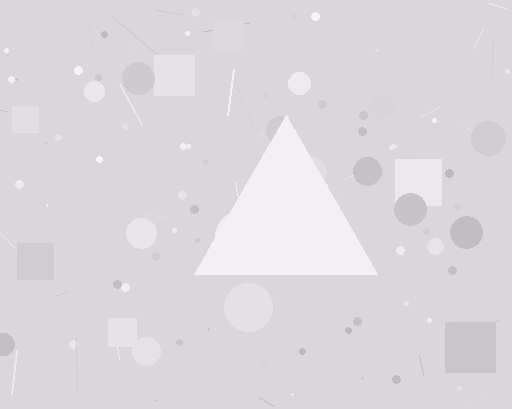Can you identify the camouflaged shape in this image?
The camouflaged shape is a triangle.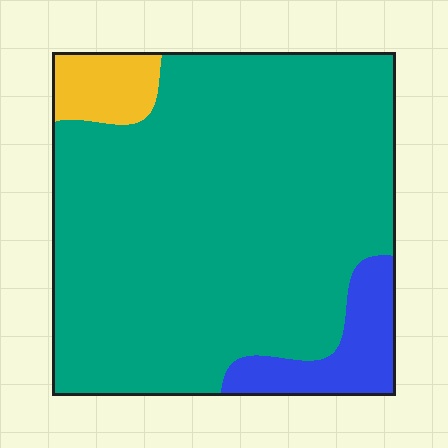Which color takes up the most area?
Teal, at roughly 85%.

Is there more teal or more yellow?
Teal.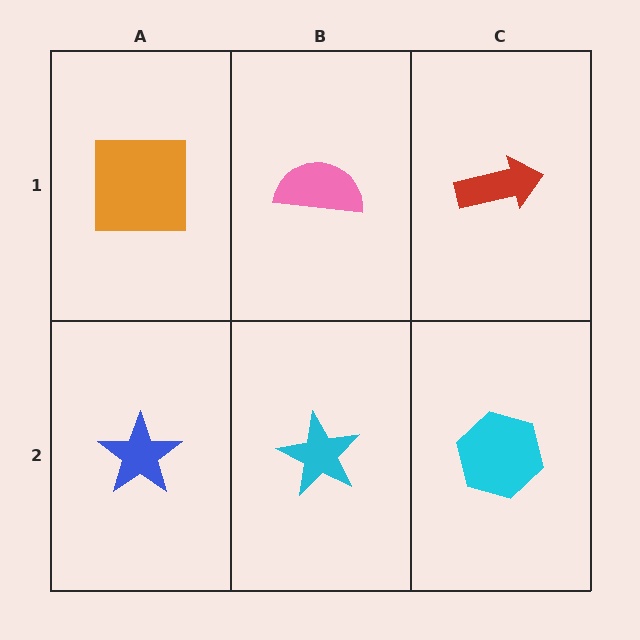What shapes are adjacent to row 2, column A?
An orange square (row 1, column A), a cyan star (row 2, column B).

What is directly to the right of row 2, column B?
A cyan hexagon.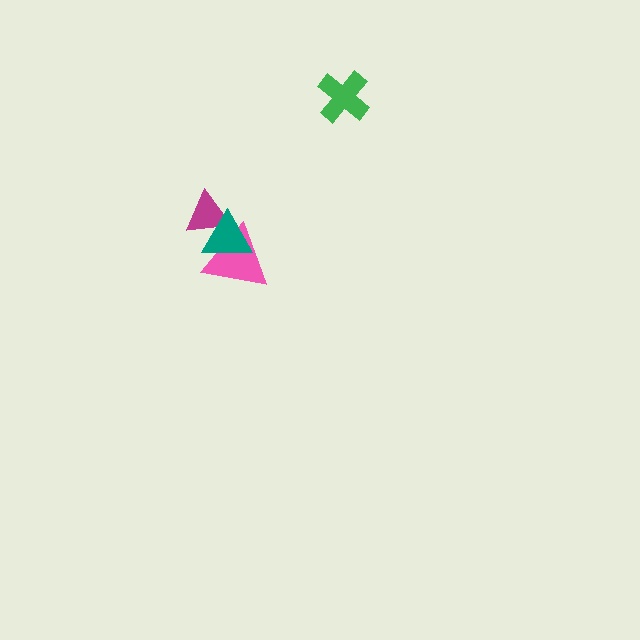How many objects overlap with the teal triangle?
2 objects overlap with the teal triangle.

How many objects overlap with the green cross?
0 objects overlap with the green cross.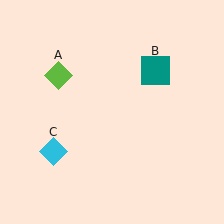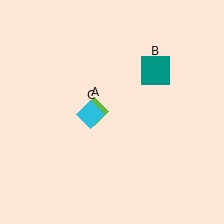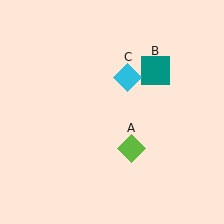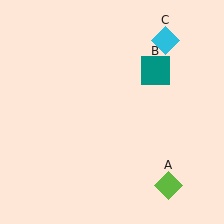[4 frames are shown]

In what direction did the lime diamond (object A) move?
The lime diamond (object A) moved down and to the right.